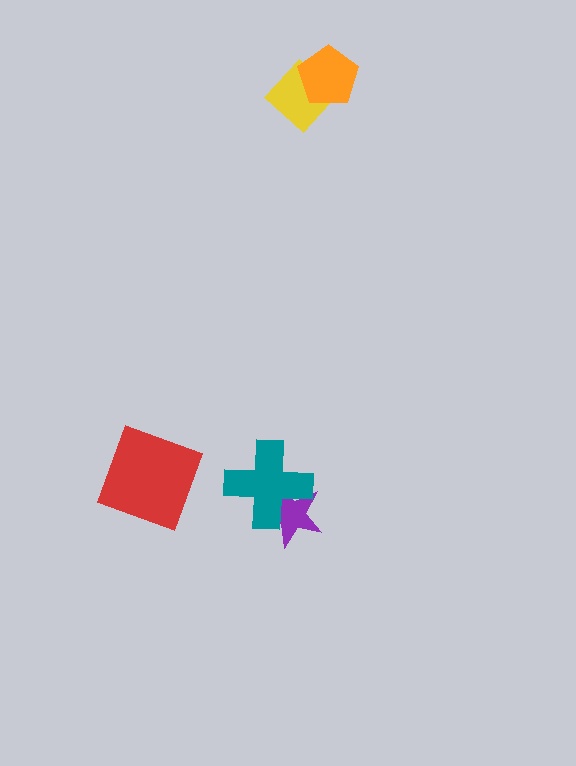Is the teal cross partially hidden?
No, no other shape covers it.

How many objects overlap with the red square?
0 objects overlap with the red square.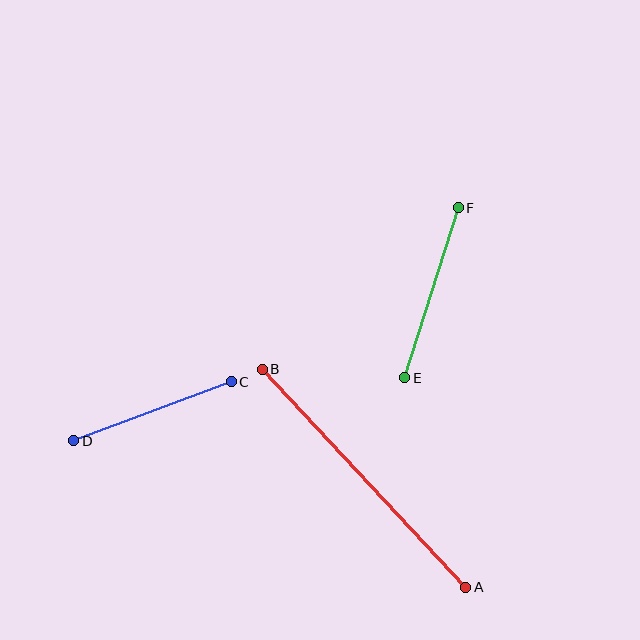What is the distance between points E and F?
The distance is approximately 178 pixels.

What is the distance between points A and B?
The distance is approximately 298 pixels.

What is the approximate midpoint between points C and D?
The midpoint is at approximately (152, 411) pixels.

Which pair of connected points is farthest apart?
Points A and B are farthest apart.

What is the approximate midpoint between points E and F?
The midpoint is at approximately (431, 293) pixels.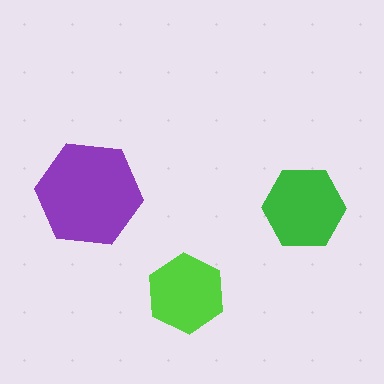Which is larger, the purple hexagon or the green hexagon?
The purple one.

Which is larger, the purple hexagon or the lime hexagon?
The purple one.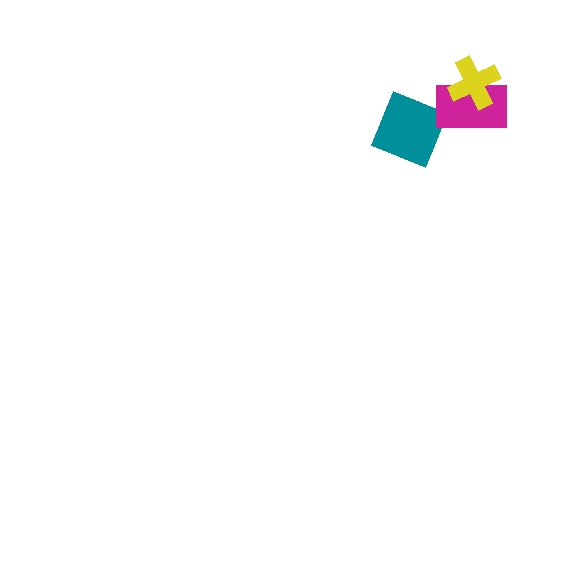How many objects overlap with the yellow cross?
1 object overlaps with the yellow cross.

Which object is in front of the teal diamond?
The magenta rectangle is in front of the teal diamond.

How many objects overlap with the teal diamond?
1 object overlaps with the teal diamond.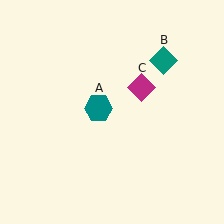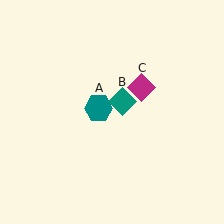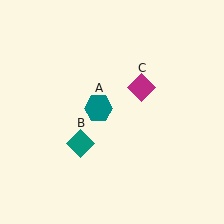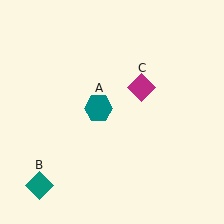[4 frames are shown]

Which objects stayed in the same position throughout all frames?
Teal hexagon (object A) and magenta diamond (object C) remained stationary.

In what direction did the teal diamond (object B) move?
The teal diamond (object B) moved down and to the left.